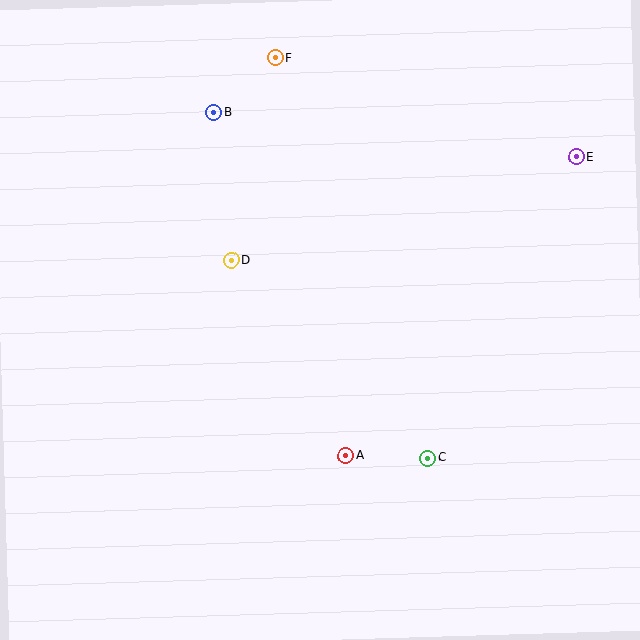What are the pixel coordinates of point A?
Point A is at (346, 456).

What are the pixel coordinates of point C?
Point C is at (428, 458).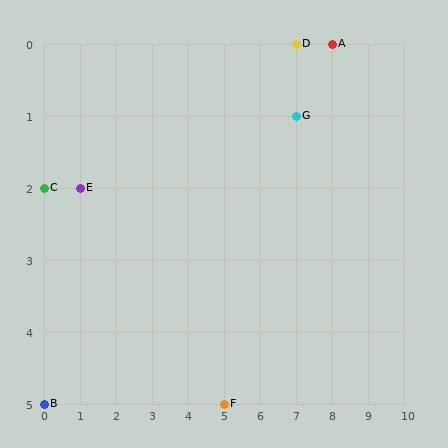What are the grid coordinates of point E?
Point E is at grid coordinates (1, 2).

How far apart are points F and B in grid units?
Points F and B are 5 columns apart.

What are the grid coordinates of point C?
Point C is at grid coordinates (0, 2).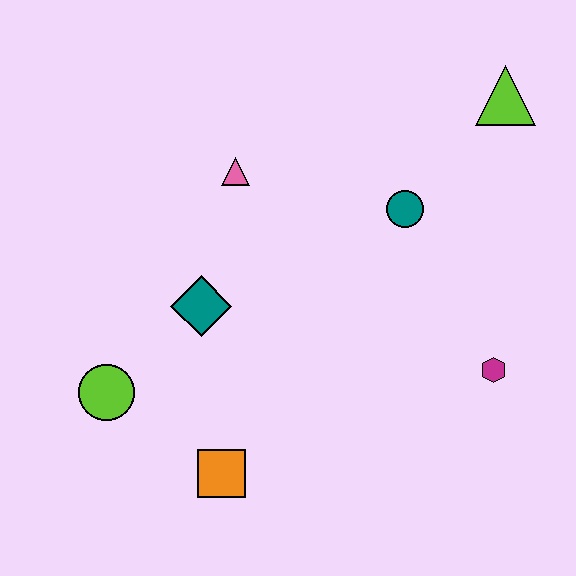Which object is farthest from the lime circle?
The lime triangle is farthest from the lime circle.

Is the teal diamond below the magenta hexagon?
No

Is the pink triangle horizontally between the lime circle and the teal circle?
Yes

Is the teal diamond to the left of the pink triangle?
Yes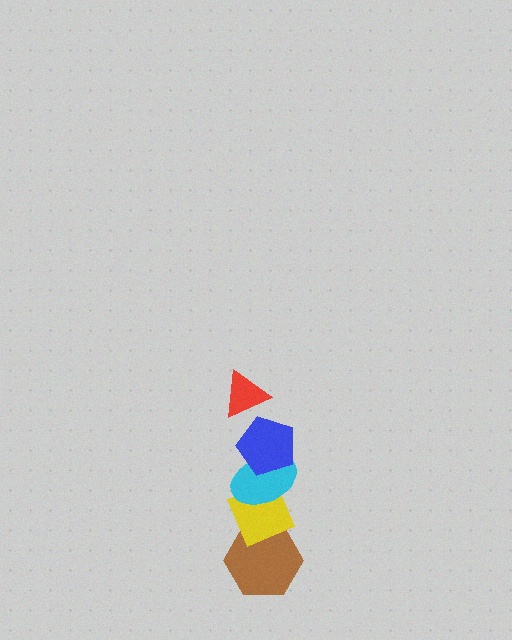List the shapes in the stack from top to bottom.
From top to bottom: the red triangle, the blue pentagon, the cyan ellipse, the yellow diamond, the brown hexagon.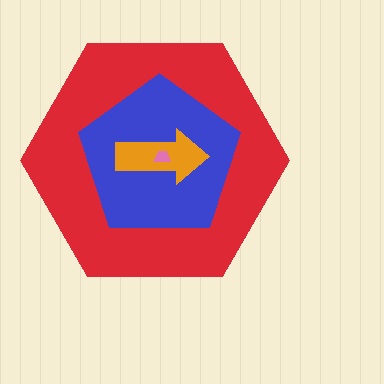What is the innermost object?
The pink trapezoid.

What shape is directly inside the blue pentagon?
The orange arrow.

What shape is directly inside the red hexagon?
The blue pentagon.